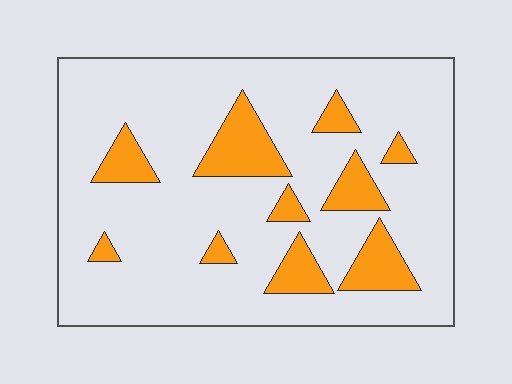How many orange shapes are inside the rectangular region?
10.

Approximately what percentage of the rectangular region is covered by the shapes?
Approximately 15%.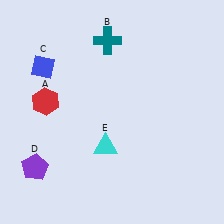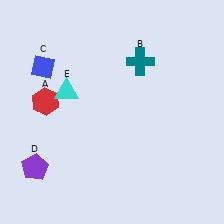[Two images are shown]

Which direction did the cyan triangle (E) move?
The cyan triangle (E) moved up.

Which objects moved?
The objects that moved are: the teal cross (B), the cyan triangle (E).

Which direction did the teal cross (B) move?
The teal cross (B) moved right.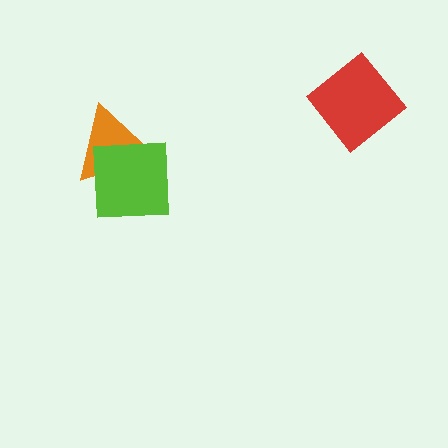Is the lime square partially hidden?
No, no other shape covers it.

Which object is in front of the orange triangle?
The lime square is in front of the orange triangle.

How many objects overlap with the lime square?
1 object overlaps with the lime square.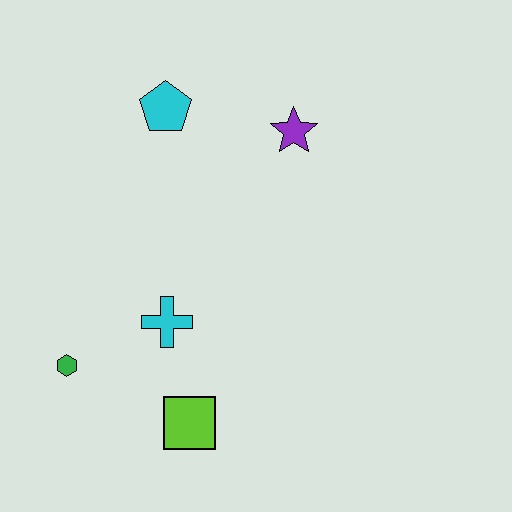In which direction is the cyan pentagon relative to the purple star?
The cyan pentagon is to the left of the purple star.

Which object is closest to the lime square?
The cyan cross is closest to the lime square.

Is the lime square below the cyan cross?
Yes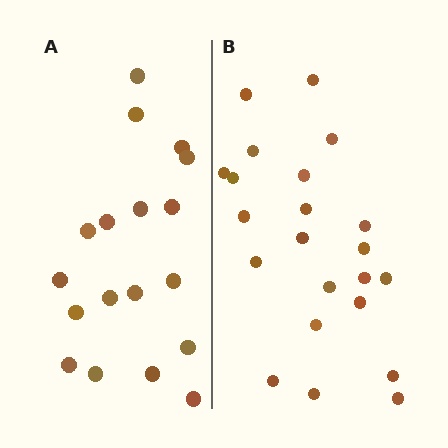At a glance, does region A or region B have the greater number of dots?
Region B (the right region) has more dots.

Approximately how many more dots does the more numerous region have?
Region B has about 4 more dots than region A.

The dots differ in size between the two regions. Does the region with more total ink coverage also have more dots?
No. Region A has more total ink coverage because its dots are larger, but region B actually contains more individual dots. Total area can be misleading — the number of items is what matters here.